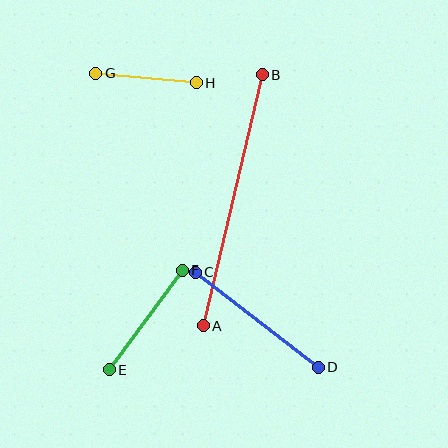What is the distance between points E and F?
The distance is approximately 123 pixels.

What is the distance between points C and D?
The distance is approximately 156 pixels.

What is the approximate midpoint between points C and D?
The midpoint is at approximately (257, 320) pixels.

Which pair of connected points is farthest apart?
Points A and B are farthest apart.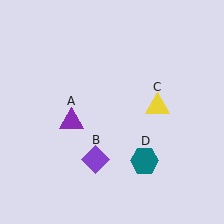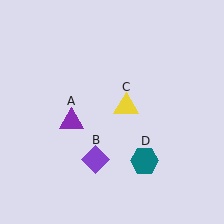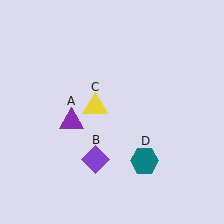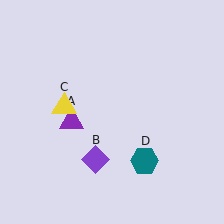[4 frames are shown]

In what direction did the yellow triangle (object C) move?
The yellow triangle (object C) moved left.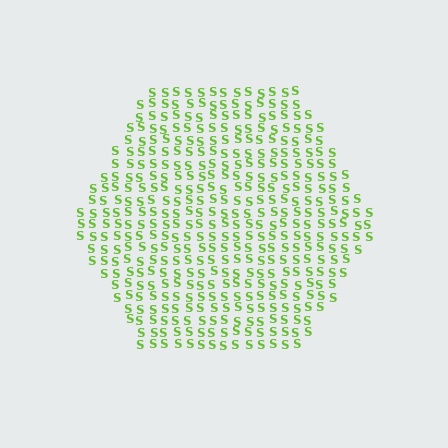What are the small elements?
The small elements are letter S's.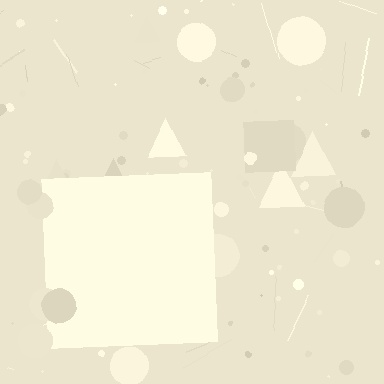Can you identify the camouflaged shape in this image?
The camouflaged shape is a square.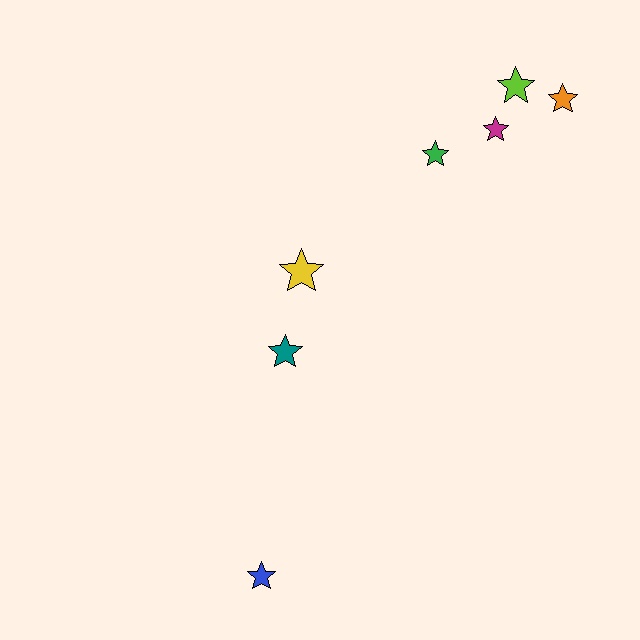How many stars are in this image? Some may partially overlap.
There are 7 stars.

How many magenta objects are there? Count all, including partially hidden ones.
There is 1 magenta object.